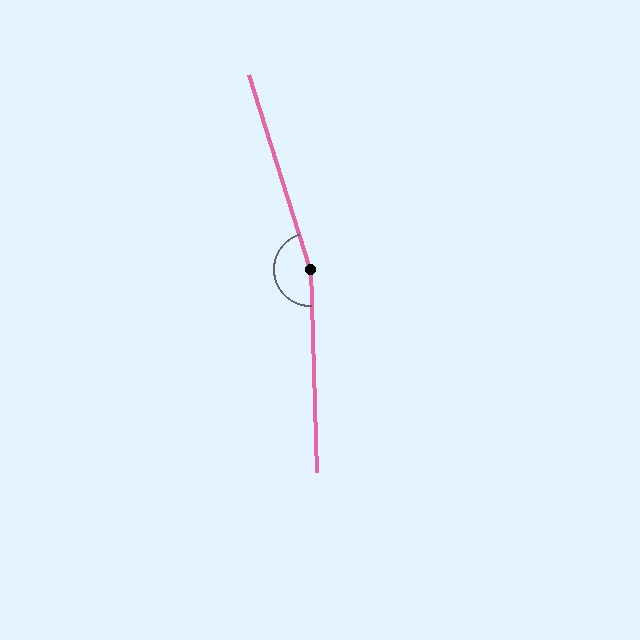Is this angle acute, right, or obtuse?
It is obtuse.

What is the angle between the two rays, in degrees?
Approximately 164 degrees.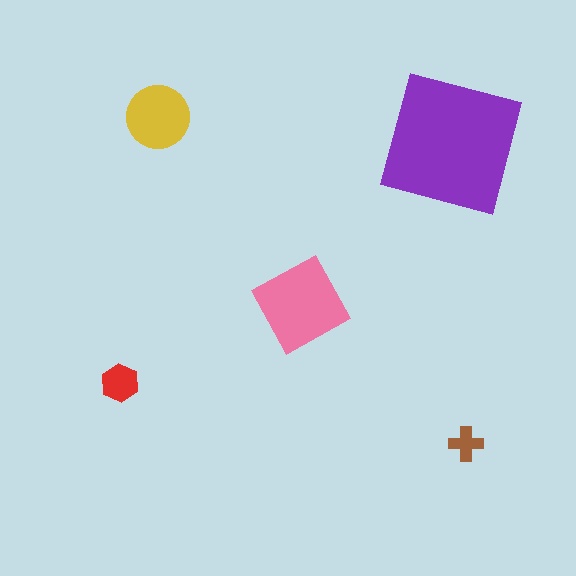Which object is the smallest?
The brown cross.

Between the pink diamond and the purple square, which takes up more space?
The purple square.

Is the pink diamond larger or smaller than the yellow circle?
Larger.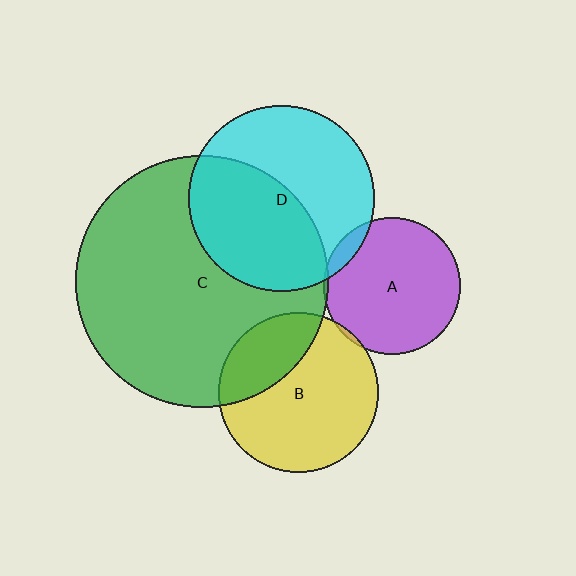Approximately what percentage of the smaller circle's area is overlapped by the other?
Approximately 5%.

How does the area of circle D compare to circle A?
Approximately 1.8 times.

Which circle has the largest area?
Circle C (green).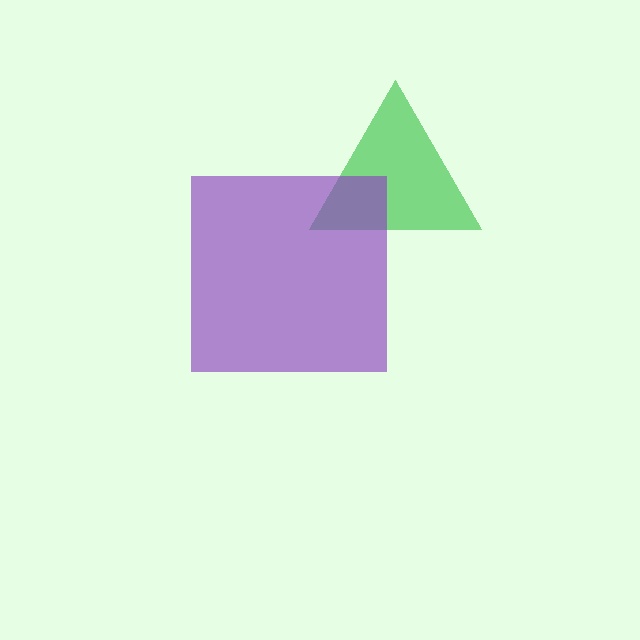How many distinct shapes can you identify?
There are 2 distinct shapes: a green triangle, a purple square.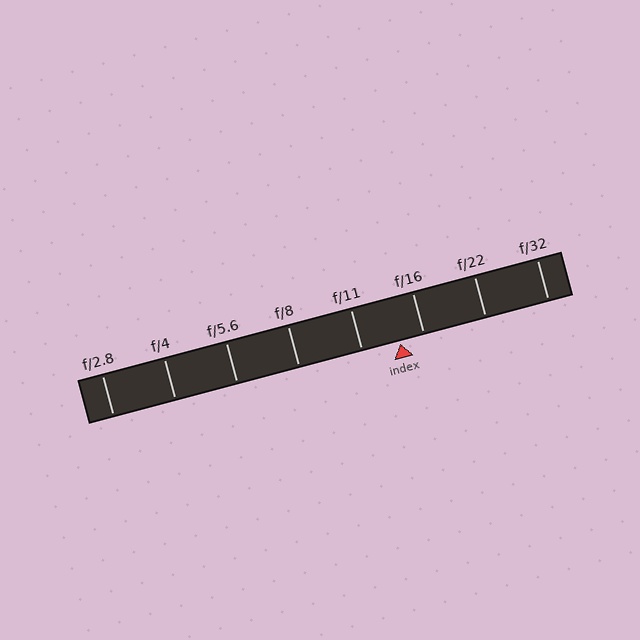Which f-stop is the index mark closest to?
The index mark is closest to f/16.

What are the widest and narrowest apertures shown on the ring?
The widest aperture shown is f/2.8 and the narrowest is f/32.